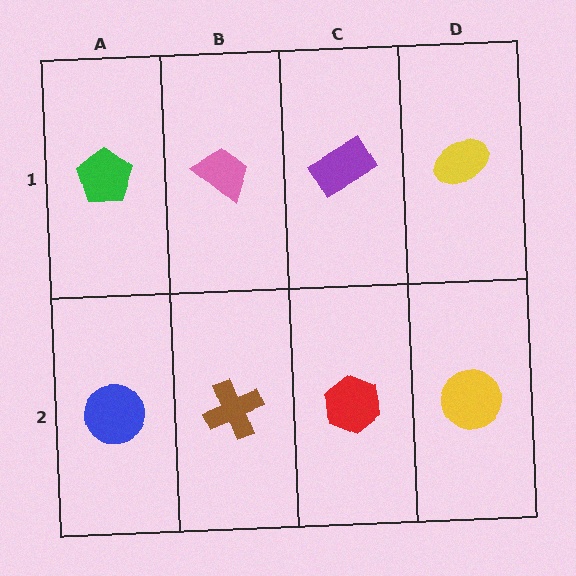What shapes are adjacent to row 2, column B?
A pink trapezoid (row 1, column B), a blue circle (row 2, column A), a red hexagon (row 2, column C).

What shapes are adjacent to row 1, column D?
A yellow circle (row 2, column D), a purple rectangle (row 1, column C).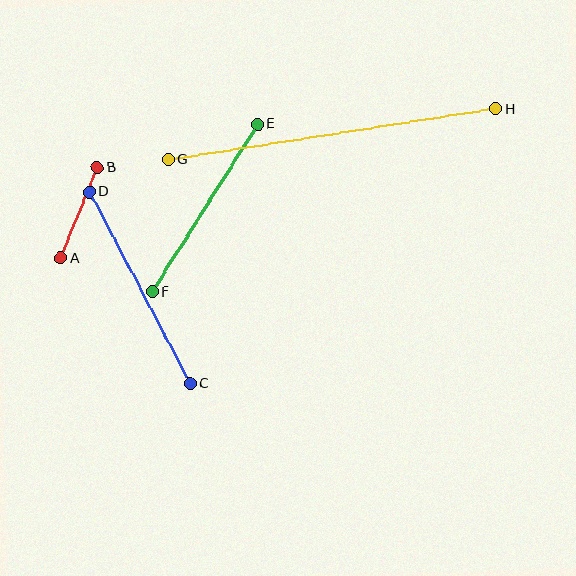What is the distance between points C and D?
The distance is approximately 216 pixels.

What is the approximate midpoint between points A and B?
The midpoint is at approximately (79, 213) pixels.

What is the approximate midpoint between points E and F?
The midpoint is at approximately (205, 208) pixels.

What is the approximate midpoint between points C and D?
The midpoint is at approximately (140, 288) pixels.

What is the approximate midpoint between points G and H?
The midpoint is at approximately (332, 134) pixels.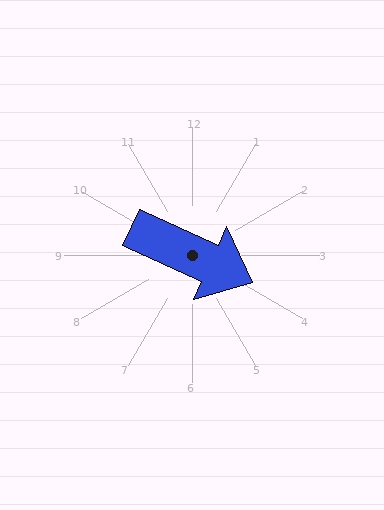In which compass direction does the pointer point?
Southeast.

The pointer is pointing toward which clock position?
Roughly 4 o'clock.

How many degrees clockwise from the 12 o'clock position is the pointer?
Approximately 115 degrees.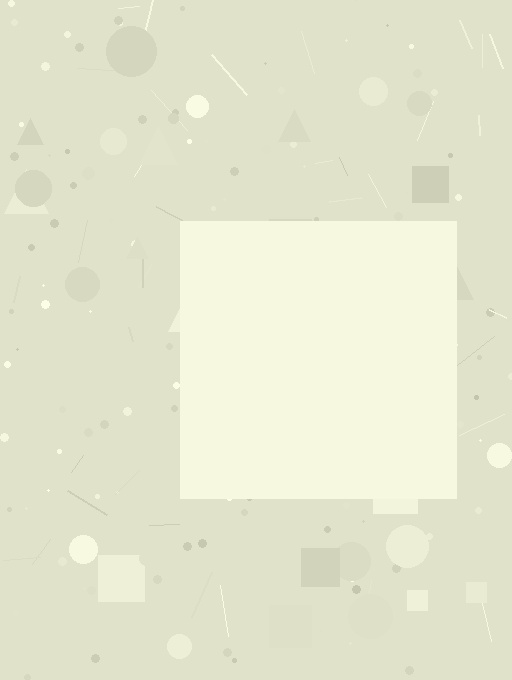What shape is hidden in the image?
A square is hidden in the image.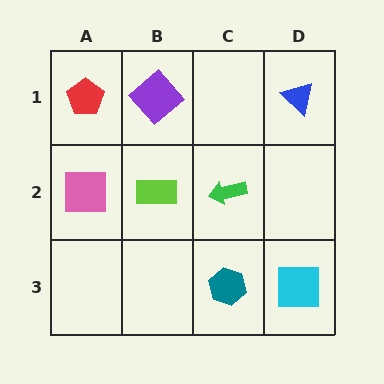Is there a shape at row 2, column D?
No, that cell is empty.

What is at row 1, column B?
A purple diamond.